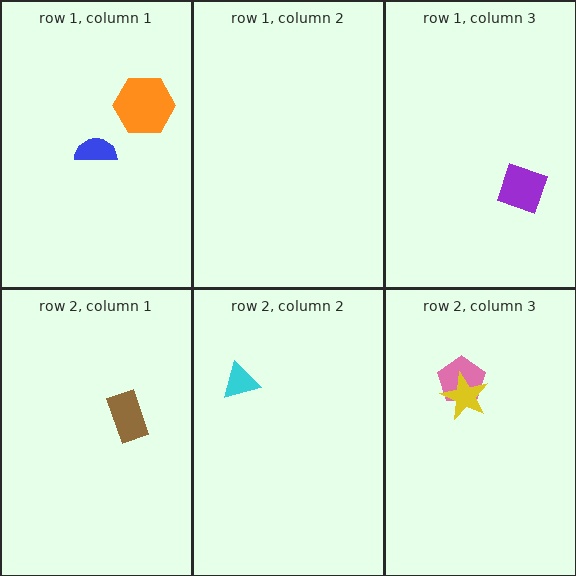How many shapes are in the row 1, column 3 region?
1.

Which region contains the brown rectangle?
The row 2, column 1 region.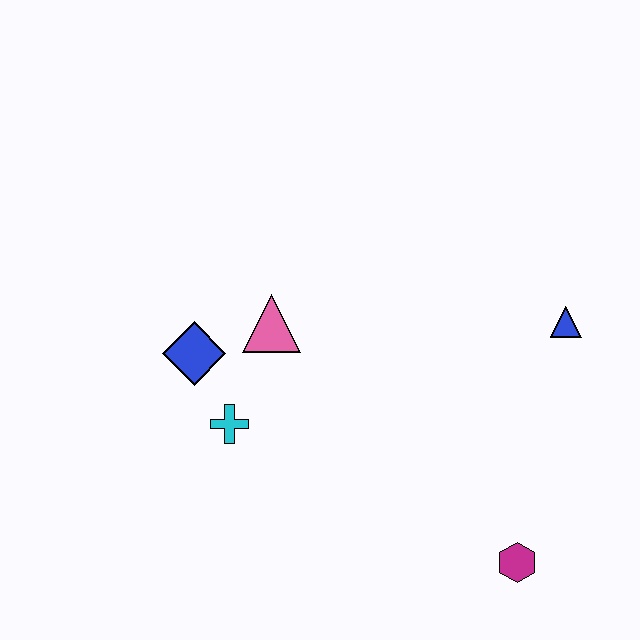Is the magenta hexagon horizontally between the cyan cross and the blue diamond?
No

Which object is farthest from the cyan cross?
The blue triangle is farthest from the cyan cross.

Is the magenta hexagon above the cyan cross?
No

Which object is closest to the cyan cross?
The blue diamond is closest to the cyan cross.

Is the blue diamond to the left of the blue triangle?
Yes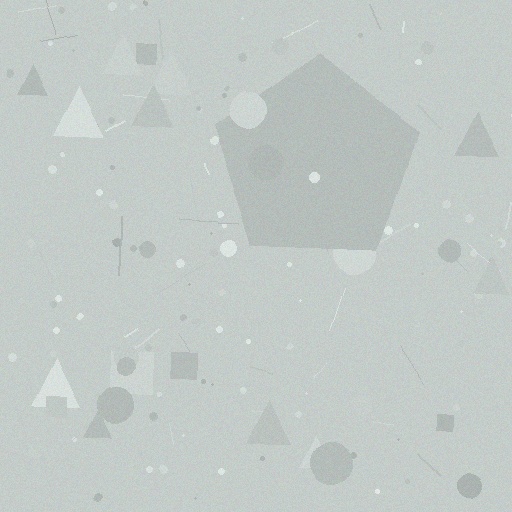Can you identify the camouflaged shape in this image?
The camouflaged shape is a pentagon.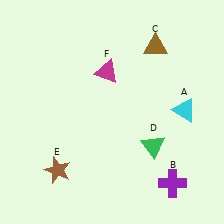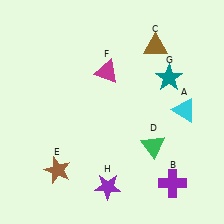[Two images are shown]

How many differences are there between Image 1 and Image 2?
There are 2 differences between the two images.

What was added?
A teal star (G), a purple star (H) were added in Image 2.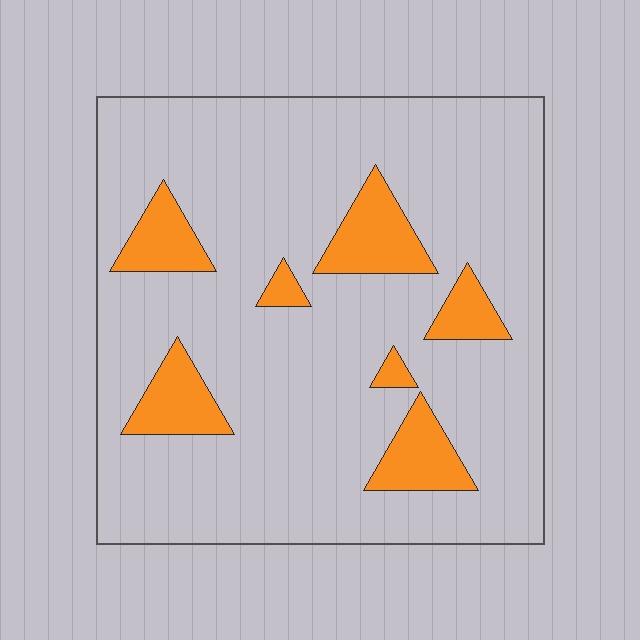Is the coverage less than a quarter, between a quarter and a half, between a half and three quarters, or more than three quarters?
Less than a quarter.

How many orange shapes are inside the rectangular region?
7.